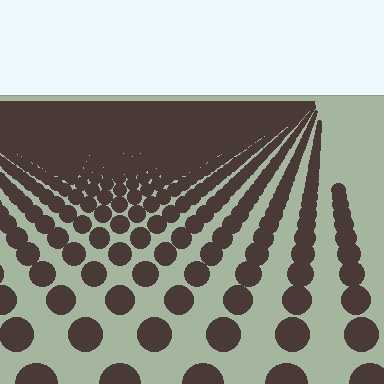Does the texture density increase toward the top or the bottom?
Density increases toward the top.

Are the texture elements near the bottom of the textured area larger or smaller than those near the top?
Larger. Near the bottom, elements are closer to the viewer and appear at a bigger on-screen size.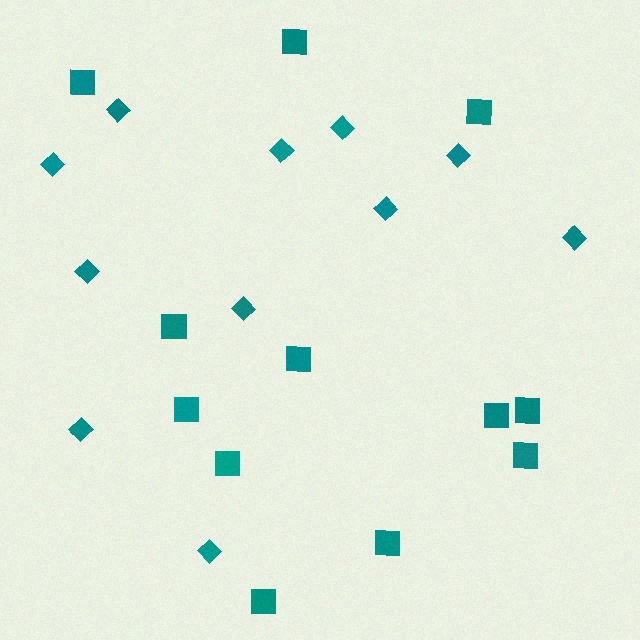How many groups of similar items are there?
There are 2 groups: one group of diamonds (11) and one group of squares (12).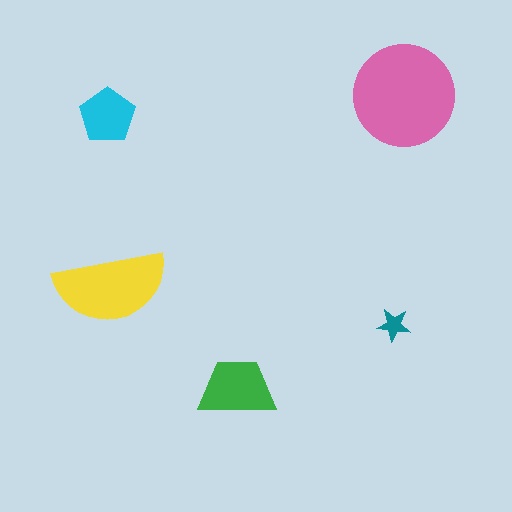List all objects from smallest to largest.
The teal star, the cyan pentagon, the green trapezoid, the yellow semicircle, the pink circle.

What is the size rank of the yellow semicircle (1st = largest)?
2nd.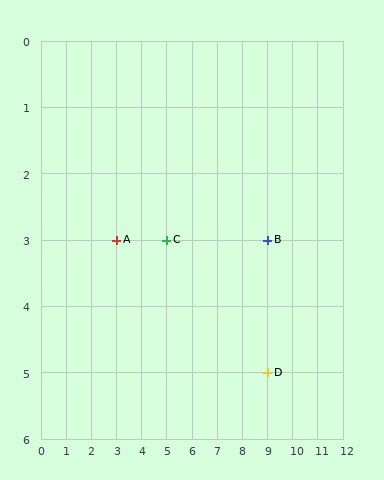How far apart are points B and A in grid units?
Points B and A are 6 columns apart.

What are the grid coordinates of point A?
Point A is at grid coordinates (3, 3).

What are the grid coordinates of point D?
Point D is at grid coordinates (9, 5).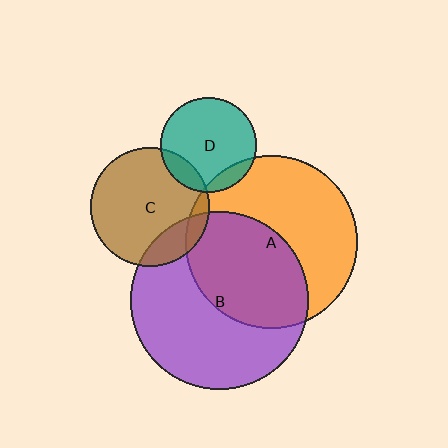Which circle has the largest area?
Circle B (purple).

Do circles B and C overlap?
Yes.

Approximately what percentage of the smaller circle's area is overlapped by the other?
Approximately 20%.